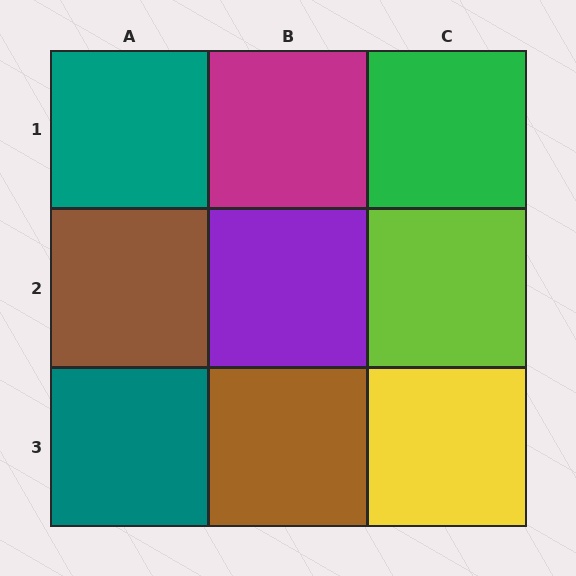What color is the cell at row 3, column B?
Brown.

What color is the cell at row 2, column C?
Lime.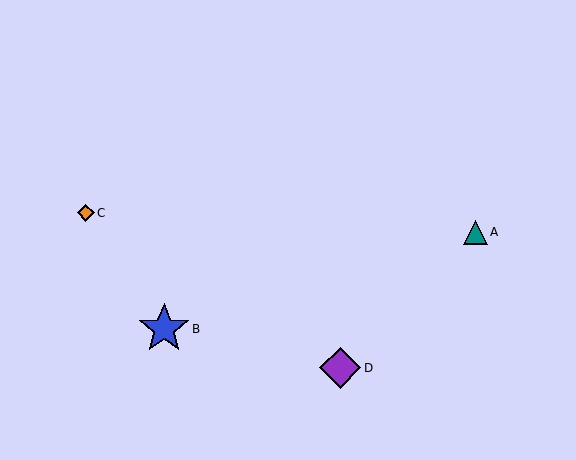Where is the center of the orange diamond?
The center of the orange diamond is at (86, 213).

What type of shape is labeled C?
Shape C is an orange diamond.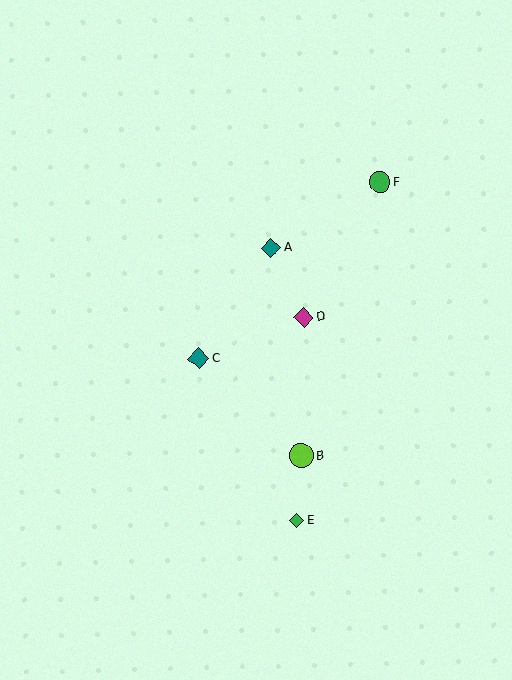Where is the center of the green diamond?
The center of the green diamond is at (297, 520).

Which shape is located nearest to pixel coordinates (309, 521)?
The green diamond (labeled E) at (297, 520) is nearest to that location.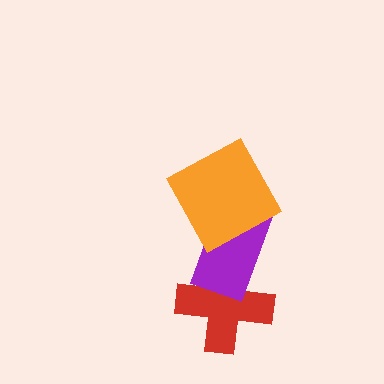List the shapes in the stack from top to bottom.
From top to bottom: the orange square, the purple rectangle, the red cross.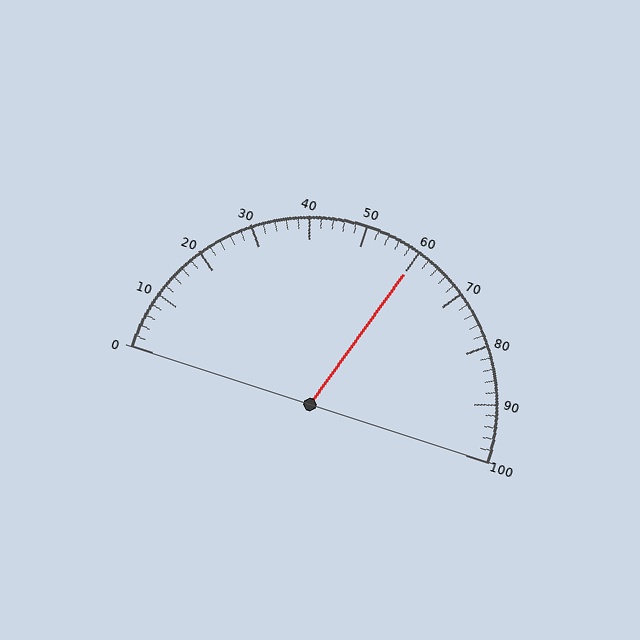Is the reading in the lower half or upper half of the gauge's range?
The reading is in the upper half of the range (0 to 100).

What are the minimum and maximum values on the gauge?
The gauge ranges from 0 to 100.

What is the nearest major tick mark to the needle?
The nearest major tick mark is 60.